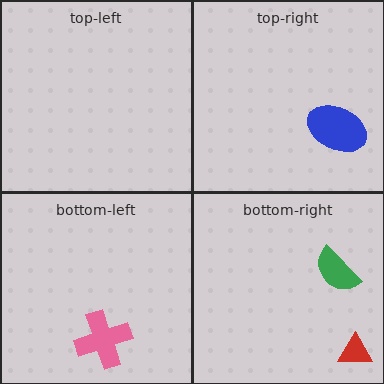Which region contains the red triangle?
The bottom-right region.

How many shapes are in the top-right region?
1.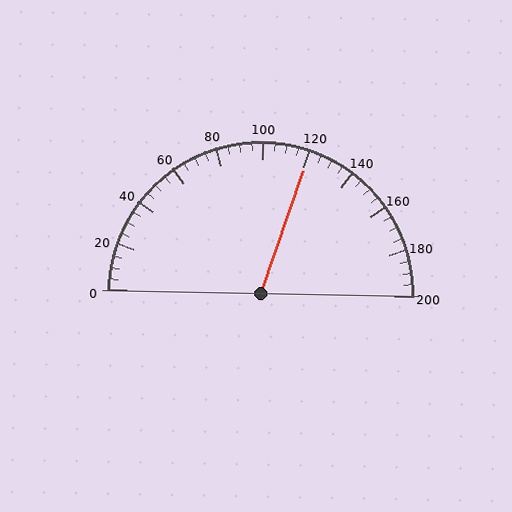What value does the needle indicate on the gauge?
The needle indicates approximately 120.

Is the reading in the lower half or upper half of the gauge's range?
The reading is in the upper half of the range (0 to 200).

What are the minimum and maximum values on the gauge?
The gauge ranges from 0 to 200.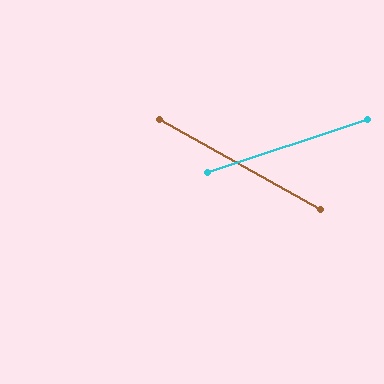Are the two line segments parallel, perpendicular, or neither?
Neither parallel nor perpendicular — they differ by about 47°.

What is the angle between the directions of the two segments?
Approximately 47 degrees.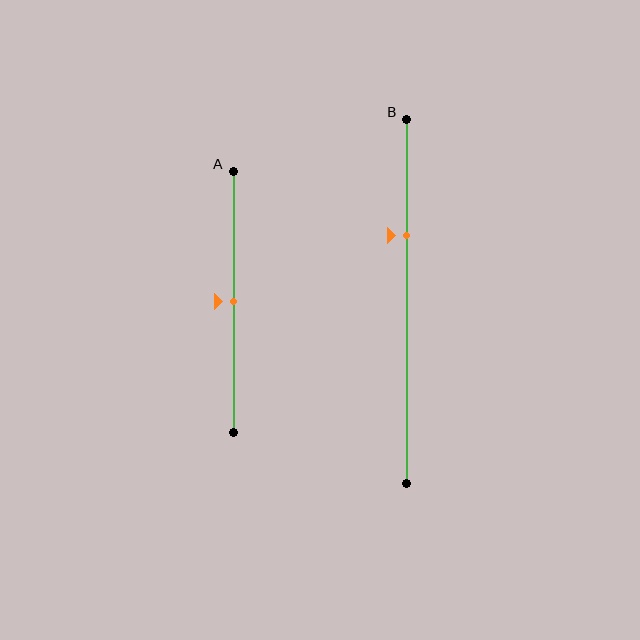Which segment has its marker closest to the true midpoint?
Segment A has its marker closest to the true midpoint.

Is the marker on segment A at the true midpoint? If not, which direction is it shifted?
Yes, the marker on segment A is at the true midpoint.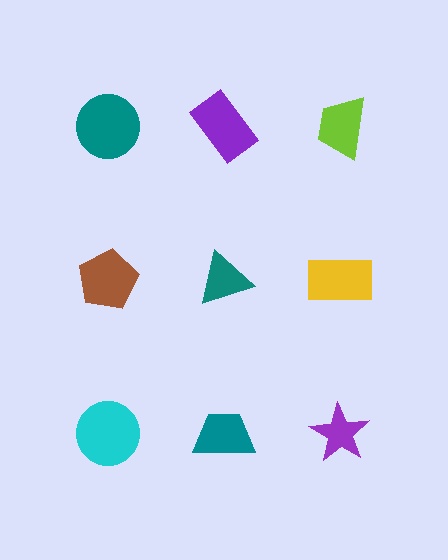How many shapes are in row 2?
3 shapes.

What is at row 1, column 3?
A lime trapezoid.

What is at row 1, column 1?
A teal circle.